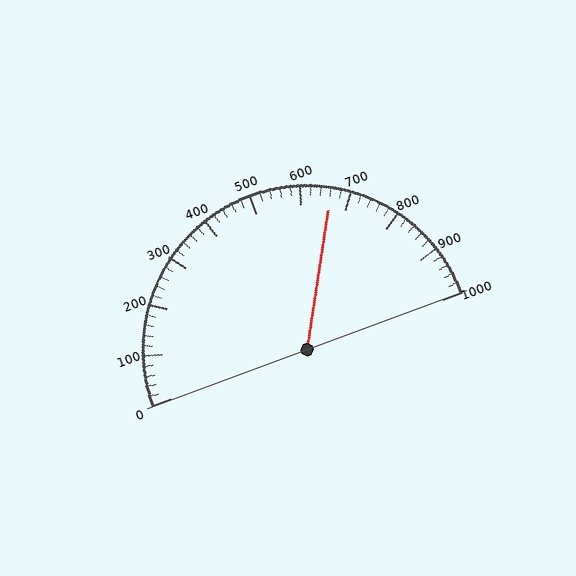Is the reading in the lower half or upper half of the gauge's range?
The reading is in the upper half of the range (0 to 1000).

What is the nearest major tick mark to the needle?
The nearest major tick mark is 700.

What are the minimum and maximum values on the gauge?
The gauge ranges from 0 to 1000.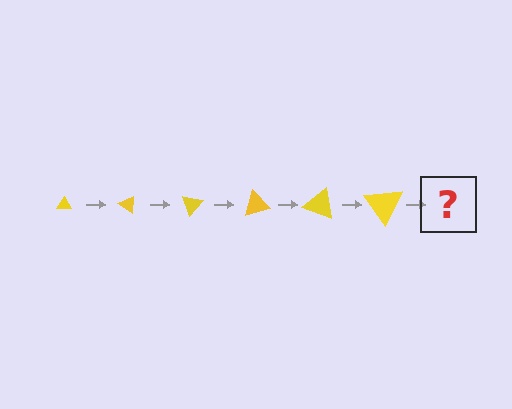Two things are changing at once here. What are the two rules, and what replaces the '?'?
The two rules are that the triangle grows larger each step and it rotates 35 degrees each step. The '?' should be a triangle, larger than the previous one and rotated 210 degrees from the start.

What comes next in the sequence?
The next element should be a triangle, larger than the previous one and rotated 210 degrees from the start.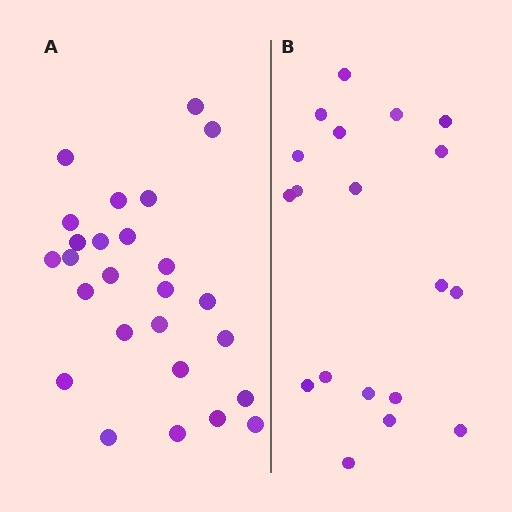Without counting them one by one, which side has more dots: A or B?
Region A (the left region) has more dots.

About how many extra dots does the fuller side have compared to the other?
Region A has roughly 8 or so more dots than region B.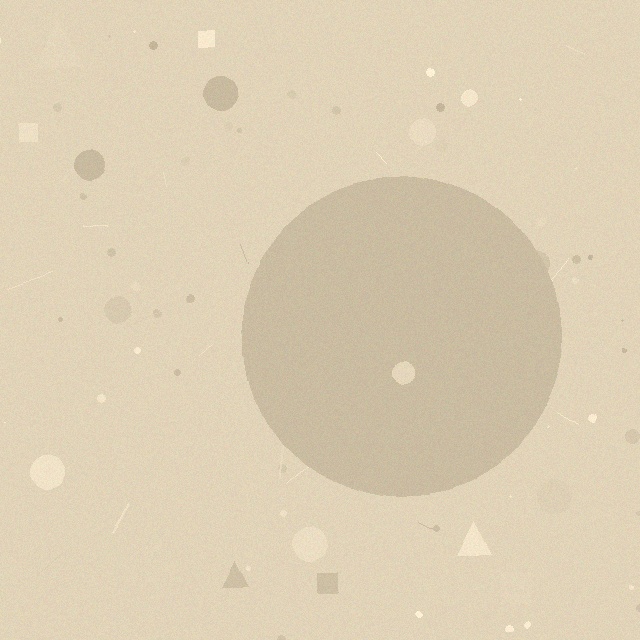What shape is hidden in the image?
A circle is hidden in the image.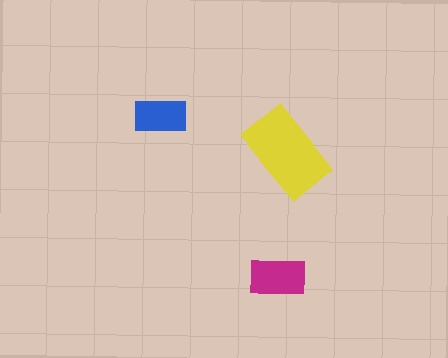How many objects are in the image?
There are 3 objects in the image.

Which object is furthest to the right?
The yellow rectangle is rightmost.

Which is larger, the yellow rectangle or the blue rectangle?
The yellow one.